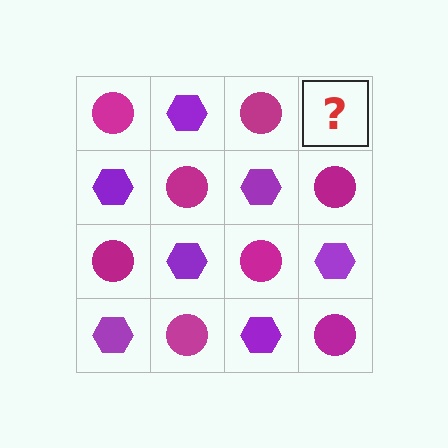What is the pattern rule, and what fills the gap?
The rule is that it alternates magenta circle and purple hexagon in a checkerboard pattern. The gap should be filled with a purple hexagon.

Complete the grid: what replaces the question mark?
The question mark should be replaced with a purple hexagon.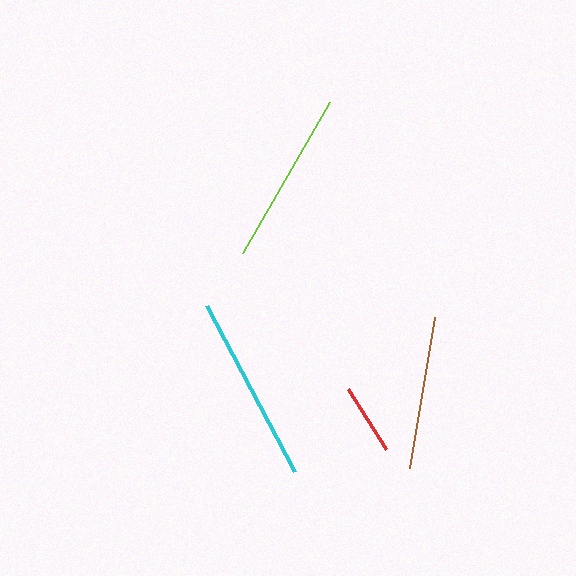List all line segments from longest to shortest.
From longest to shortest: cyan, lime, brown, red.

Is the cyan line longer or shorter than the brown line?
The cyan line is longer than the brown line.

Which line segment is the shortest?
The red line is the shortest at approximately 72 pixels.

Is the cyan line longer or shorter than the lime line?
The cyan line is longer than the lime line.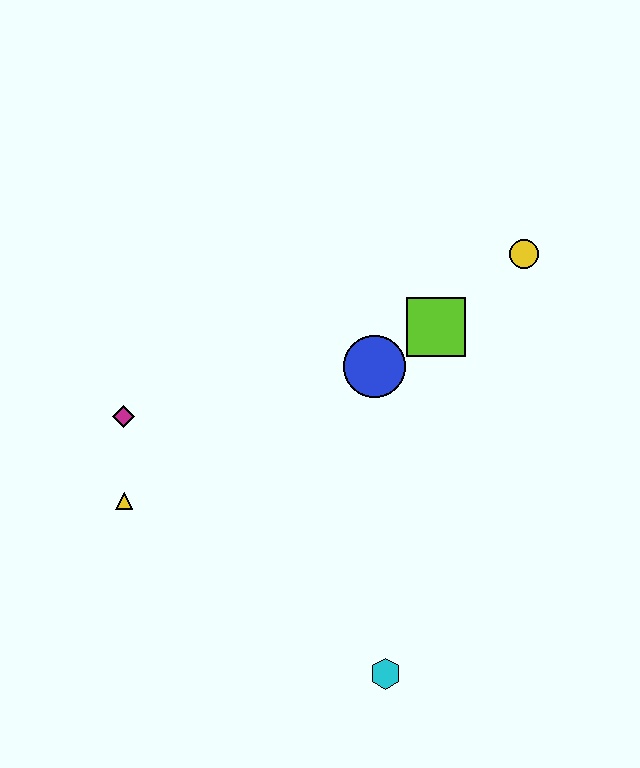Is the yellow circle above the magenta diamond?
Yes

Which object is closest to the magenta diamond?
The yellow triangle is closest to the magenta diamond.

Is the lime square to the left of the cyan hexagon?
No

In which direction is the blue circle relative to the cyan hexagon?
The blue circle is above the cyan hexagon.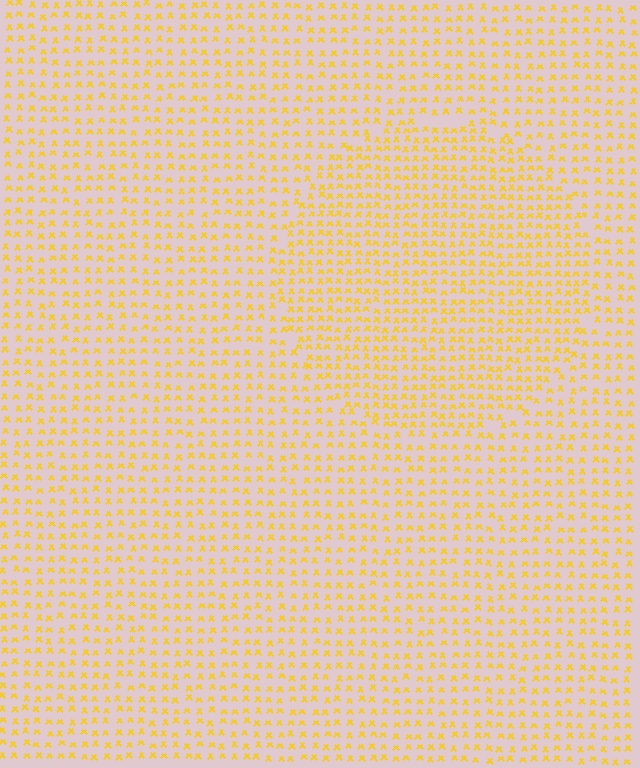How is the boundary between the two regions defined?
The boundary is defined by a change in element density (approximately 1.5x ratio). All elements are the same color, size, and shape.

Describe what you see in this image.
The image contains small yellow elements arranged at two different densities. A circle-shaped region is visible where the elements are more densely packed than the surrounding area.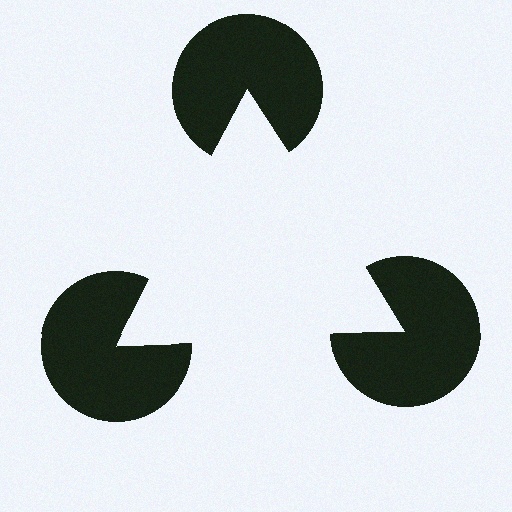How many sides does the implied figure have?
3 sides.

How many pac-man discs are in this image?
There are 3 — one at each vertex of the illusory triangle.